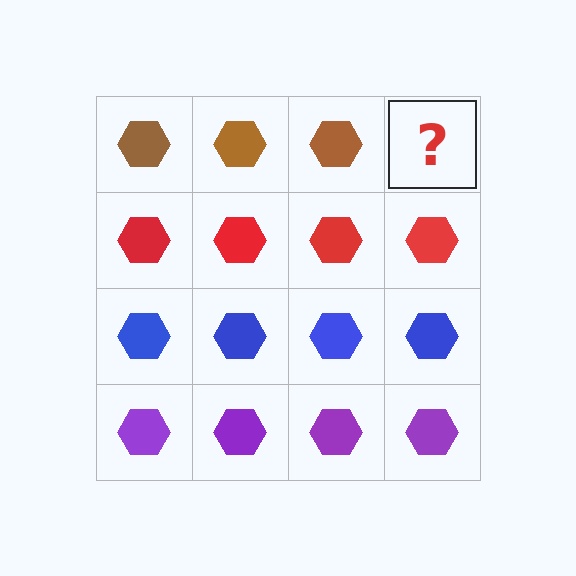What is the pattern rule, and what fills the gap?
The rule is that each row has a consistent color. The gap should be filled with a brown hexagon.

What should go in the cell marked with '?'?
The missing cell should contain a brown hexagon.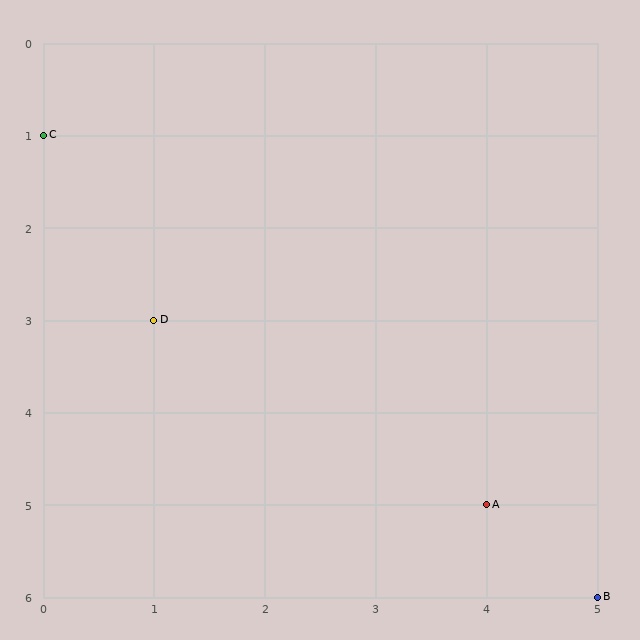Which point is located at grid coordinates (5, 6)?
Point B is at (5, 6).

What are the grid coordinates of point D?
Point D is at grid coordinates (1, 3).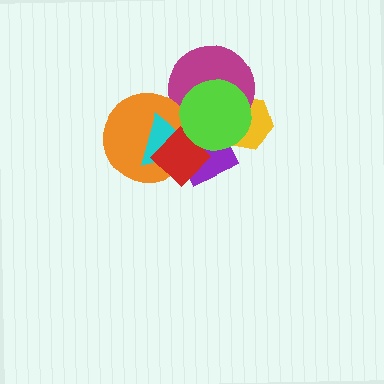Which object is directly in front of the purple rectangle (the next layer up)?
The magenta circle is directly in front of the purple rectangle.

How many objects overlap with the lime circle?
6 objects overlap with the lime circle.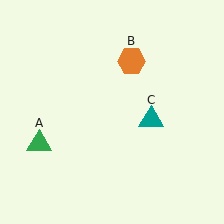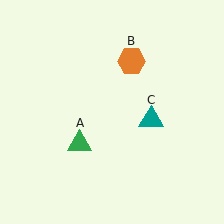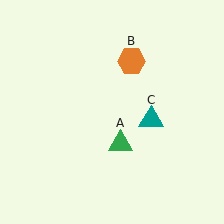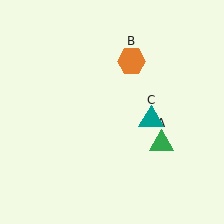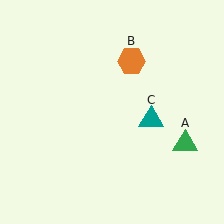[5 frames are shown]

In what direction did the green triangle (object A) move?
The green triangle (object A) moved right.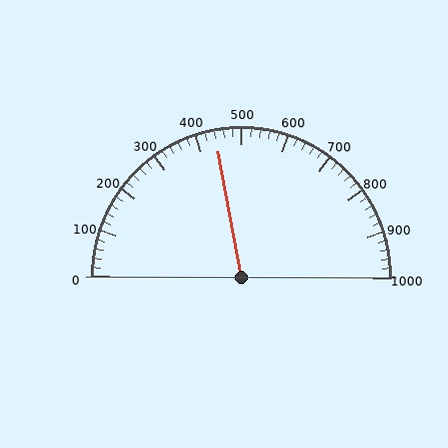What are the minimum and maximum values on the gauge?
The gauge ranges from 0 to 1000.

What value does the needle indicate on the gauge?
The needle indicates approximately 440.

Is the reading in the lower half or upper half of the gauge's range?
The reading is in the lower half of the range (0 to 1000).